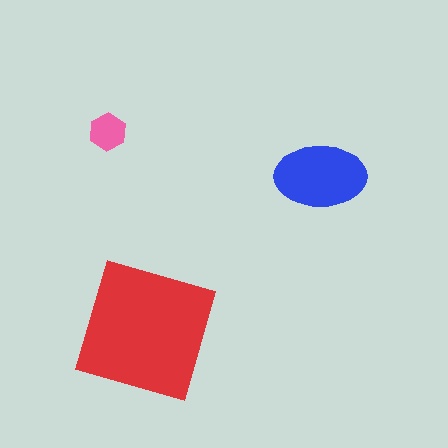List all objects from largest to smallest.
The red square, the blue ellipse, the pink hexagon.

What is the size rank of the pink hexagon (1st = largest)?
3rd.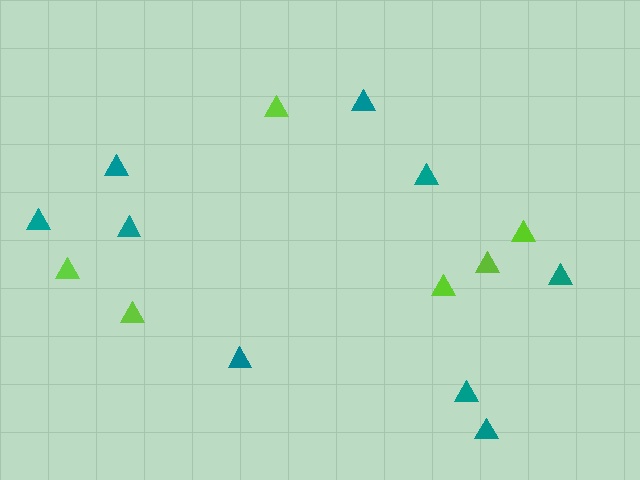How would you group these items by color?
There are 2 groups: one group of teal triangles (9) and one group of lime triangles (6).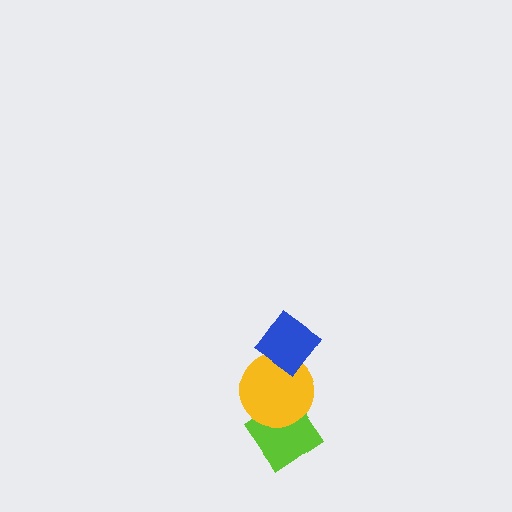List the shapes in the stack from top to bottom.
From top to bottom: the blue diamond, the yellow circle, the lime diamond.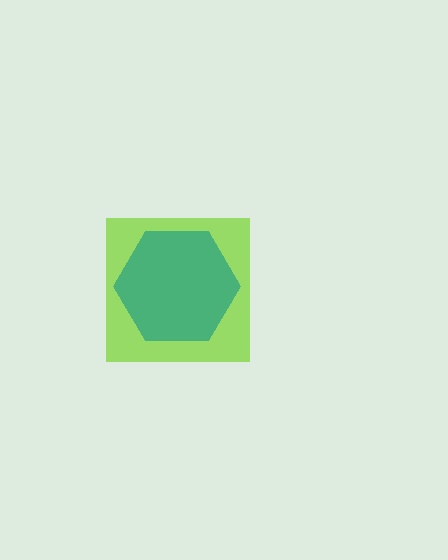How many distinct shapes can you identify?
There are 2 distinct shapes: a lime square, a teal hexagon.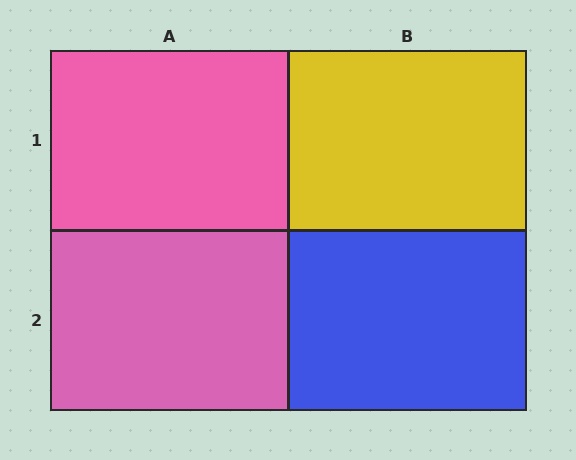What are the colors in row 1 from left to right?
Pink, yellow.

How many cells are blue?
1 cell is blue.